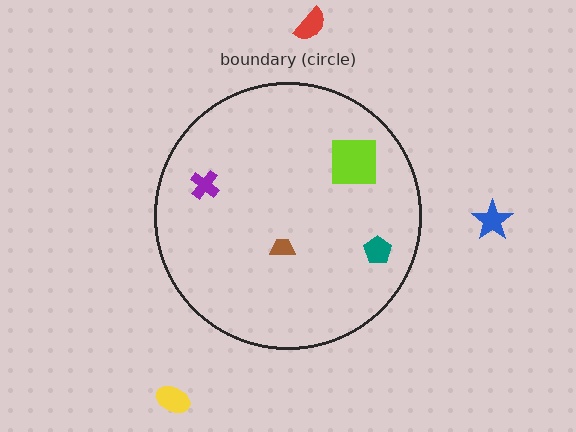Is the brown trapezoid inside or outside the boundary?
Inside.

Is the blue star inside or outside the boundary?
Outside.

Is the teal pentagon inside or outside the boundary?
Inside.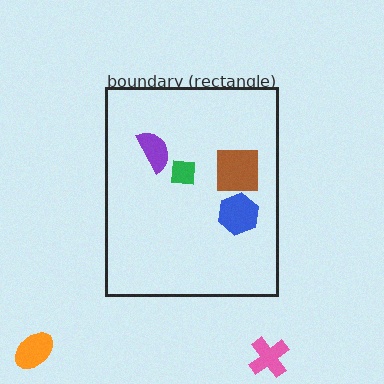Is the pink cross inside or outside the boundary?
Outside.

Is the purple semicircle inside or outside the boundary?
Inside.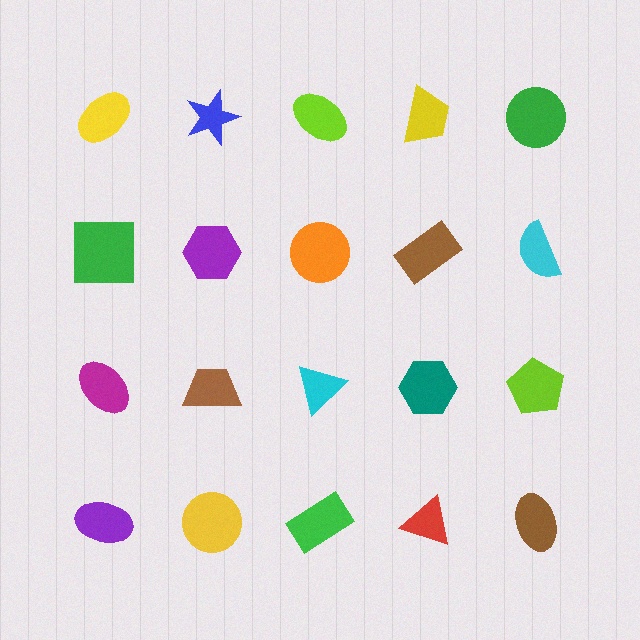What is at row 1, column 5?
A green circle.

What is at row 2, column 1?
A green square.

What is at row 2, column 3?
An orange circle.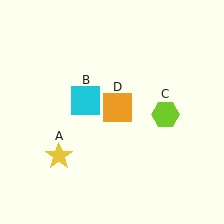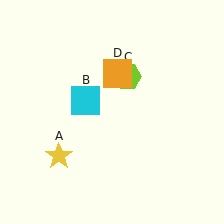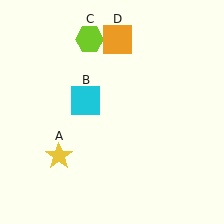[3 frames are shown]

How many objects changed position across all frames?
2 objects changed position: lime hexagon (object C), orange square (object D).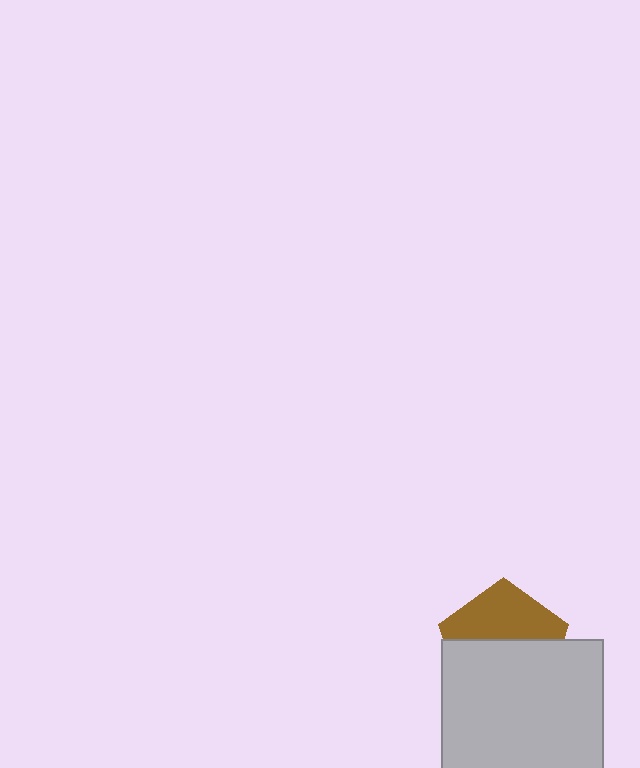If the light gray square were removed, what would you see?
You would see the complete brown pentagon.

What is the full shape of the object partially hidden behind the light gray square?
The partially hidden object is a brown pentagon.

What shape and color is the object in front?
The object in front is a light gray square.